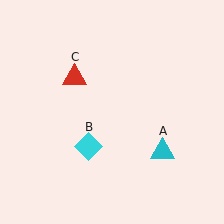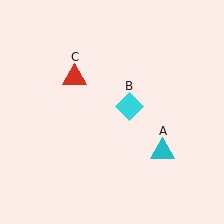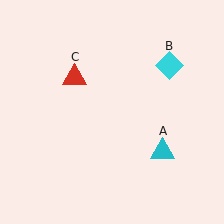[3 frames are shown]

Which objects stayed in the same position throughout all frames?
Cyan triangle (object A) and red triangle (object C) remained stationary.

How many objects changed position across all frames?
1 object changed position: cyan diamond (object B).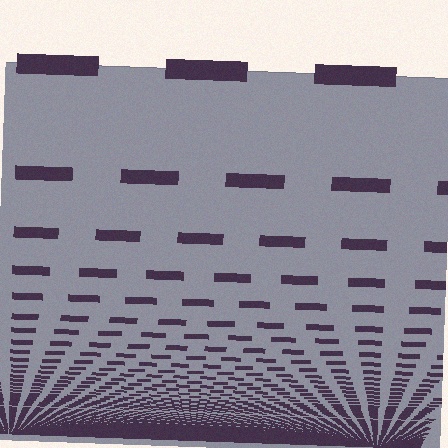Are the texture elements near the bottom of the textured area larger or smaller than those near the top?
Smaller. The gradient is inverted — elements near the bottom are smaller and denser.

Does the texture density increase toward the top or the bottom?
Density increases toward the bottom.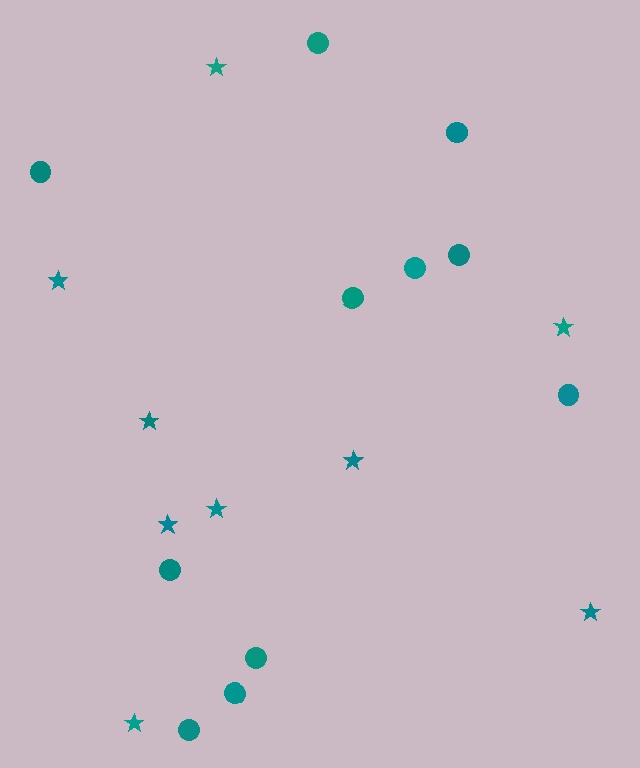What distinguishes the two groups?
There are 2 groups: one group of circles (11) and one group of stars (9).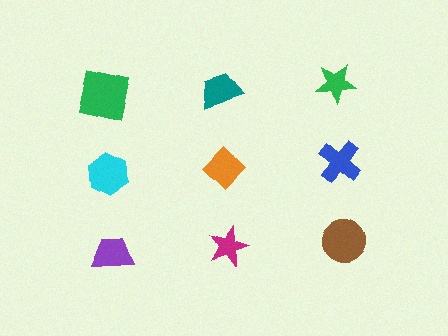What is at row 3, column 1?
A purple trapezoid.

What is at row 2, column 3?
A blue cross.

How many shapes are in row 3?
3 shapes.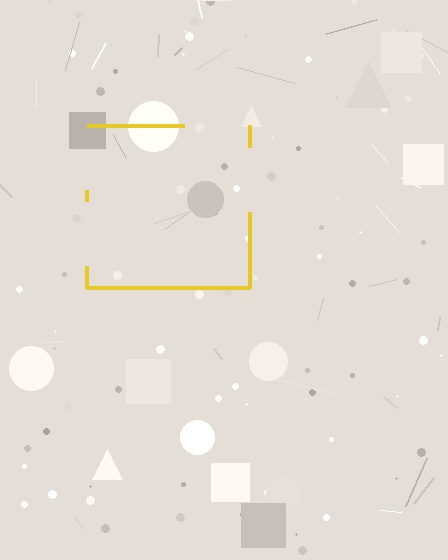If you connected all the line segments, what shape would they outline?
They would outline a square.